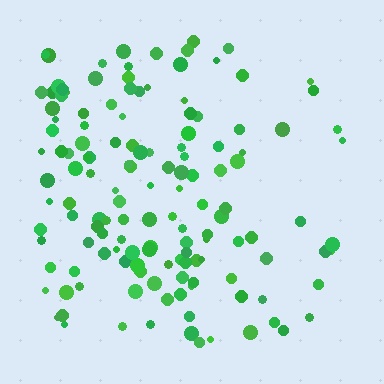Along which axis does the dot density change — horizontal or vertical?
Horizontal.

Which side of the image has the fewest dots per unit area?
The right.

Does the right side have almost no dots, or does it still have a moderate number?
Still a moderate number, just noticeably fewer than the left.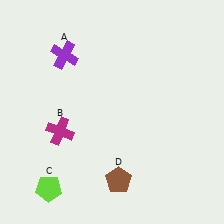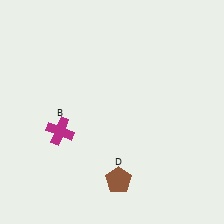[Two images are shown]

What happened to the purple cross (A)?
The purple cross (A) was removed in Image 2. It was in the top-left area of Image 1.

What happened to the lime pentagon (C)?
The lime pentagon (C) was removed in Image 2. It was in the bottom-left area of Image 1.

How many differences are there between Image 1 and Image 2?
There are 2 differences between the two images.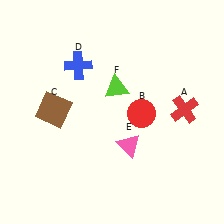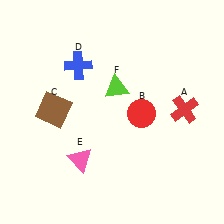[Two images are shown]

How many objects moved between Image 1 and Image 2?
1 object moved between the two images.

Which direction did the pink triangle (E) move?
The pink triangle (E) moved left.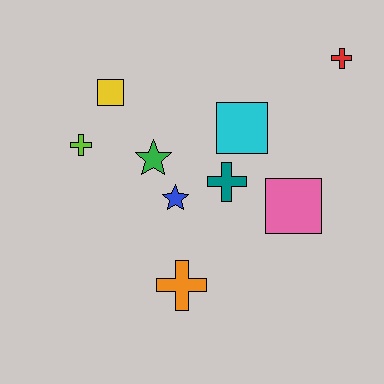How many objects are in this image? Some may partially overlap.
There are 9 objects.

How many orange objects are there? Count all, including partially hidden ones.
There is 1 orange object.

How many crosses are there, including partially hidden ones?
There are 4 crosses.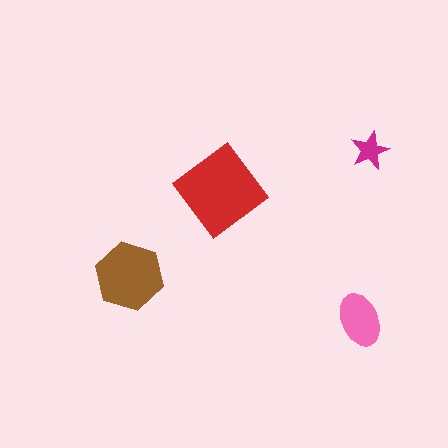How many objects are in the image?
There are 4 objects in the image.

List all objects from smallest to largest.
The magenta star, the pink ellipse, the brown hexagon, the red diamond.